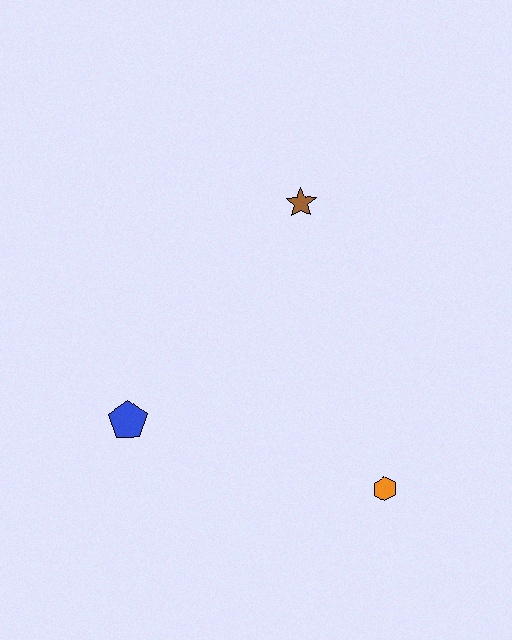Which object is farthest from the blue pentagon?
The brown star is farthest from the blue pentagon.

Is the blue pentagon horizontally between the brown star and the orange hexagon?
No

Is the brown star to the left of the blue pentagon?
No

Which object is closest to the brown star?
The blue pentagon is closest to the brown star.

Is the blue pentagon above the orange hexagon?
Yes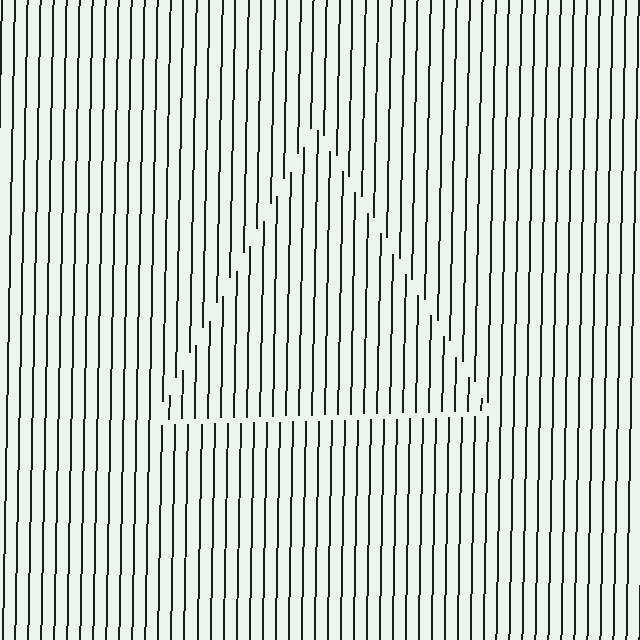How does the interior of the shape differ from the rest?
The interior of the shape contains the same grating, shifted by half a period — the contour is defined by the phase discontinuity where line-ends from the inner and outer gratings abut.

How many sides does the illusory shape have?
3 sides — the line-ends trace a triangle.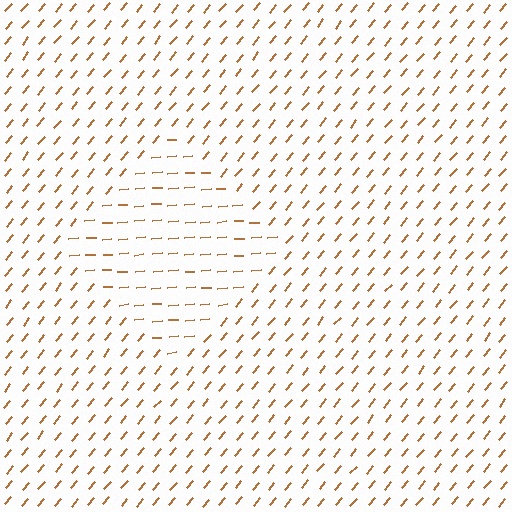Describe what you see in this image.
The image is filled with small brown line segments. A diamond region in the image has lines oriented differently from the surrounding lines, creating a visible texture boundary.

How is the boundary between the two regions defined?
The boundary is defined purely by a change in line orientation (approximately 45 degrees difference). All lines are the same color and thickness.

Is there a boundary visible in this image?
Yes, there is a texture boundary formed by a change in line orientation.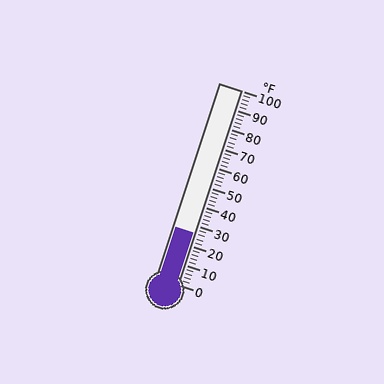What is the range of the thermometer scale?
The thermometer scale ranges from 0°F to 100°F.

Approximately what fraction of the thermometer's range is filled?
The thermometer is filled to approximately 25% of its range.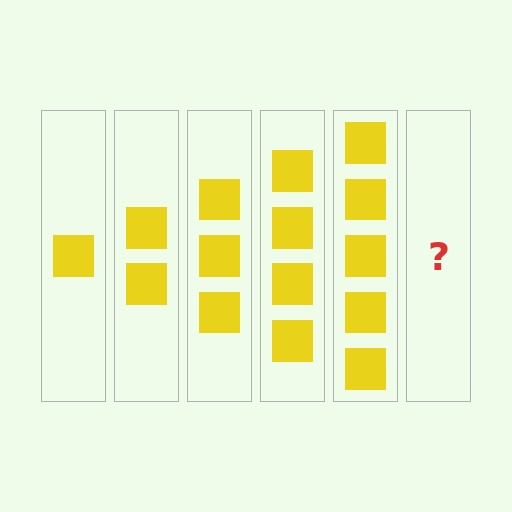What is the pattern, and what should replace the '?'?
The pattern is that each step adds one more square. The '?' should be 6 squares.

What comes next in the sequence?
The next element should be 6 squares.